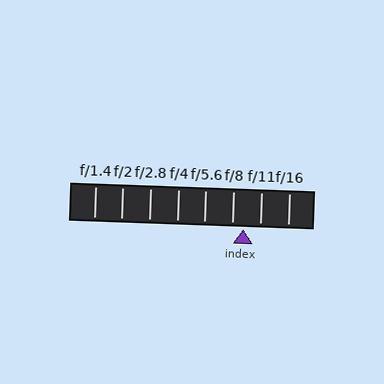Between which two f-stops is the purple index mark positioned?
The index mark is between f/8 and f/11.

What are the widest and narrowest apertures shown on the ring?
The widest aperture shown is f/1.4 and the narrowest is f/16.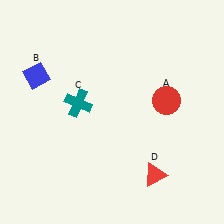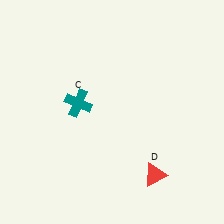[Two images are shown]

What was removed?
The red circle (A), the blue diamond (B) were removed in Image 2.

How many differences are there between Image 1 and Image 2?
There are 2 differences between the two images.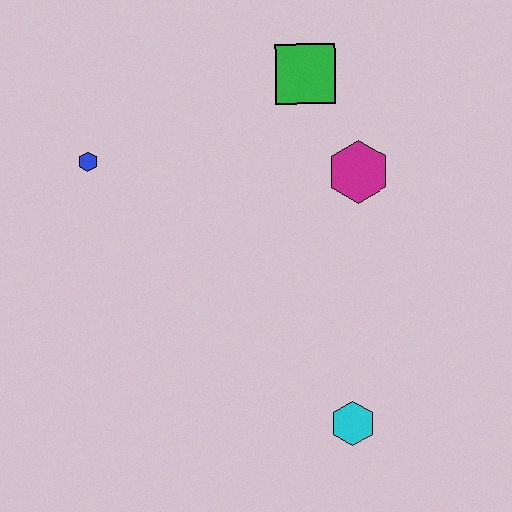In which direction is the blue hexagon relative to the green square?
The blue hexagon is to the left of the green square.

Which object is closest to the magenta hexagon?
The green square is closest to the magenta hexagon.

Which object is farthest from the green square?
The cyan hexagon is farthest from the green square.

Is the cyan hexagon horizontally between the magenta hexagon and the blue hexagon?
Yes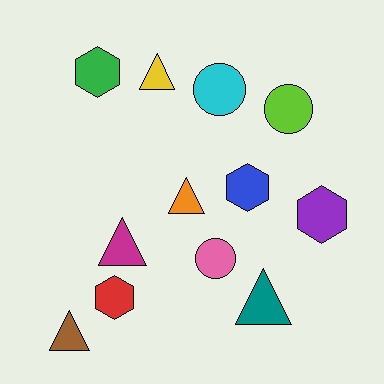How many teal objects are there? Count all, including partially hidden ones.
There is 1 teal object.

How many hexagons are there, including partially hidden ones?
There are 4 hexagons.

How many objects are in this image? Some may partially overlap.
There are 12 objects.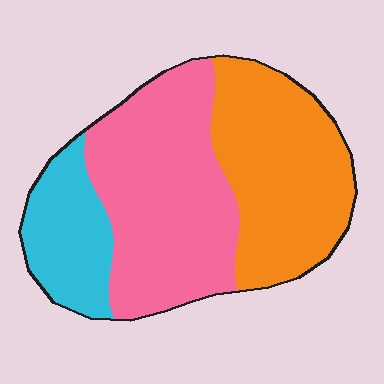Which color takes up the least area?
Cyan, at roughly 20%.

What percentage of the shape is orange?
Orange takes up about three eighths (3/8) of the shape.